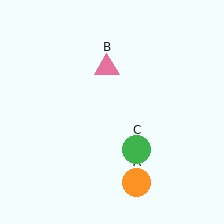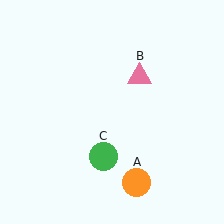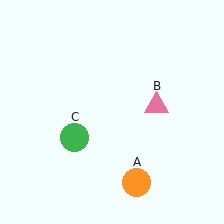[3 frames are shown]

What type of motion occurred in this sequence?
The pink triangle (object B), green circle (object C) rotated clockwise around the center of the scene.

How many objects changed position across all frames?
2 objects changed position: pink triangle (object B), green circle (object C).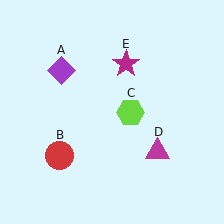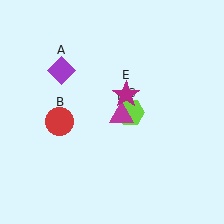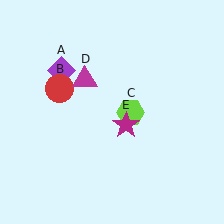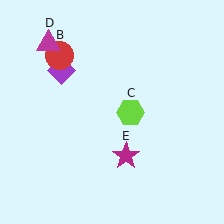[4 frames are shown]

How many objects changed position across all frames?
3 objects changed position: red circle (object B), magenta triangle (object D), magenta star (object E).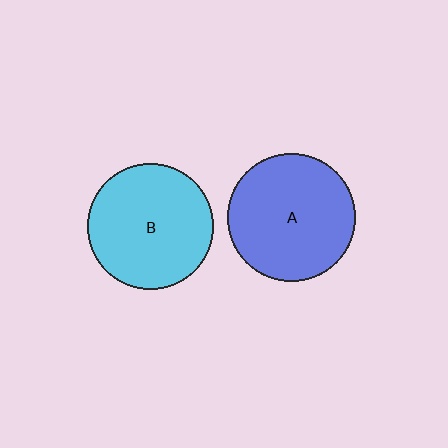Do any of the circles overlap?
No, none of the circles overlap.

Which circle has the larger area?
Circle A (blue).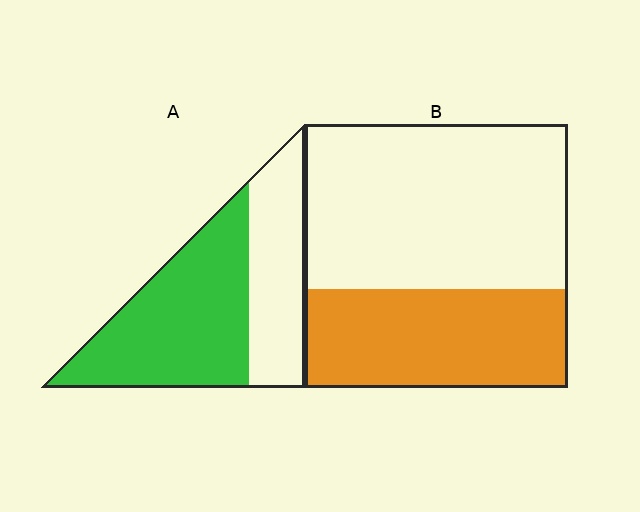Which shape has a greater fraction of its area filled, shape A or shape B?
Shape A.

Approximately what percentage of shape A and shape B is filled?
A is approximately 60% and B is approximately 40%.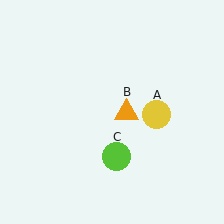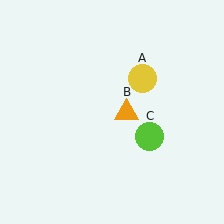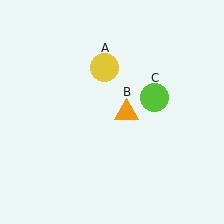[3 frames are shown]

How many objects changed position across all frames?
2 objects changed position: yellow circle (object A), lime circle (object C).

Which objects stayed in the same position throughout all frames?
Orange triangle (object B) remained stationary.